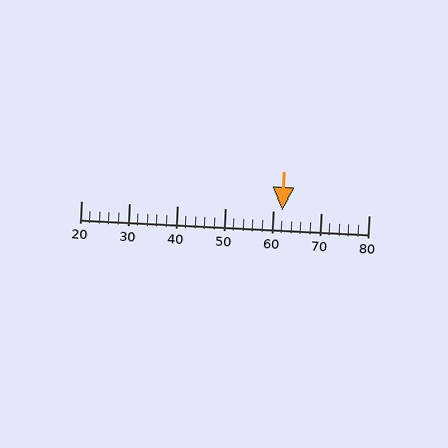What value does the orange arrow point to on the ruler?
The orange arrow points to approximately 62.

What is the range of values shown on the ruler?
The ruler shows values from 20 to 80.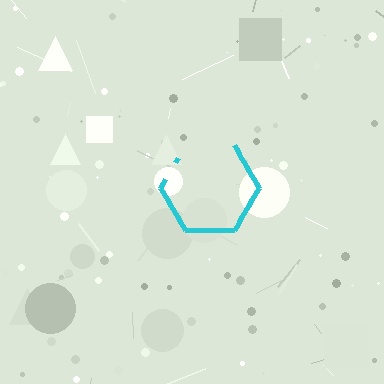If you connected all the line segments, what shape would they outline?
They would outline a hexagon.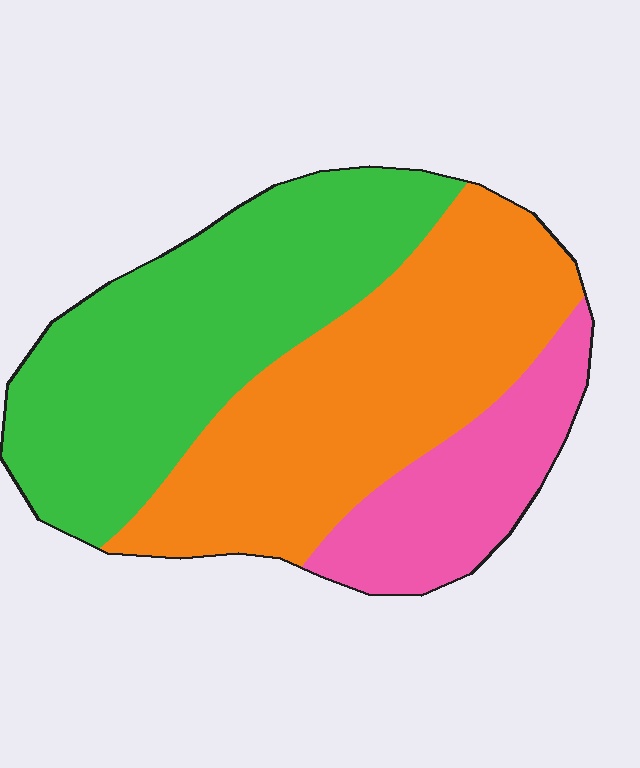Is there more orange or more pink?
Orange.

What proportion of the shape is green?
Green covers roughly 40% of the shape.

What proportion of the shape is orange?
Orange takes up about two fifths (2/5) of the shape.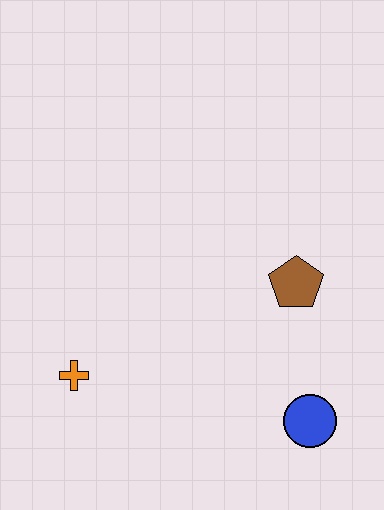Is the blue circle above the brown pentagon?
No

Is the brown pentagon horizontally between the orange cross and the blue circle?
Yes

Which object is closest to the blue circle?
The brown pentagon is closest to the blue circle.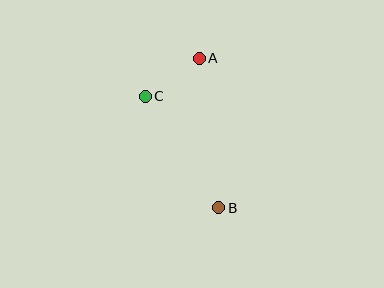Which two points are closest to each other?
Points A and C are closest to each other.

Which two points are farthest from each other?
Points A and B are farthest from each other.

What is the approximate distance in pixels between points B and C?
The distance between B and C is approximately 134 pixels.